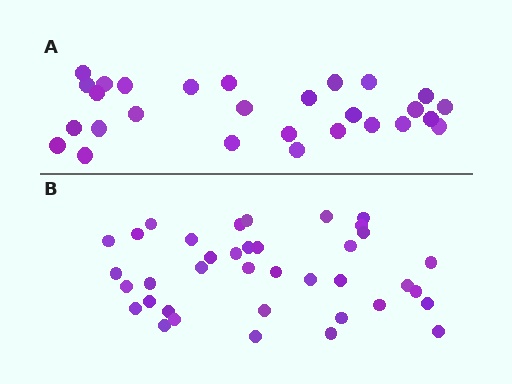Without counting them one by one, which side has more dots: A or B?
Region B (the bottom region) has more dots.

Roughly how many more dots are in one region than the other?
Region B has roughly 10 or so more dots than region A.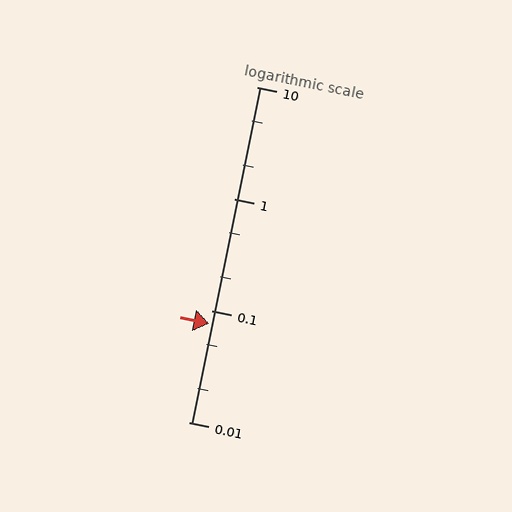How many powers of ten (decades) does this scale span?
The scale spans 3 decades, from 0.01 to 10.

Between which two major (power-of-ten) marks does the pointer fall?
The pointer is between 0.01 and 0.1.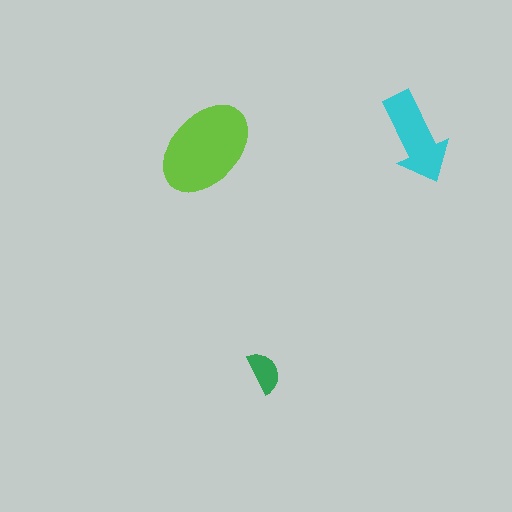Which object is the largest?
The lime ellipse.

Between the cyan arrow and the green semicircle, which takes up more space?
The cyan arrow.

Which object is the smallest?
The green semicircle.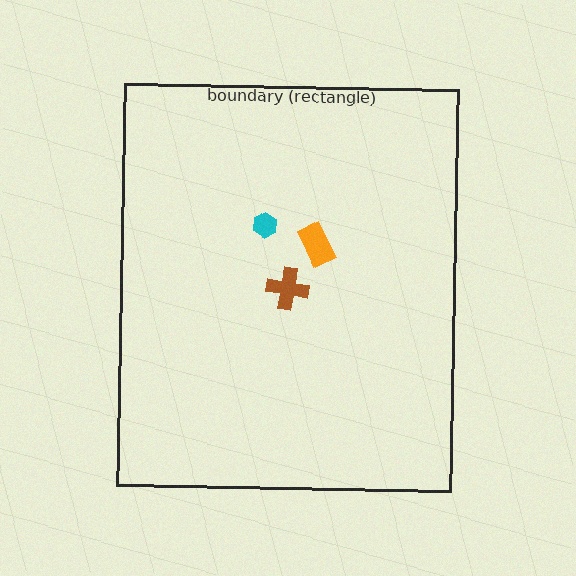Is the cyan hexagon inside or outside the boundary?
Inside.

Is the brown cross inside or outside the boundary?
Inside.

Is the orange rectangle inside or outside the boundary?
Inside.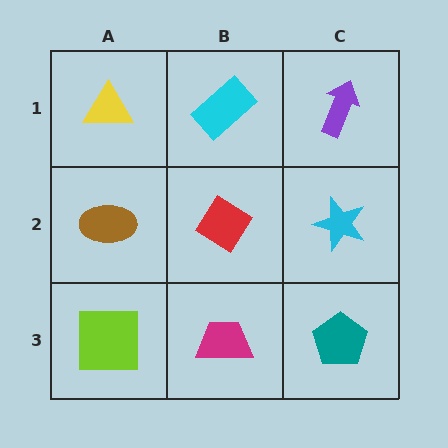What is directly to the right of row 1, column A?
A cyan rectangle.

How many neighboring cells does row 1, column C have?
2.